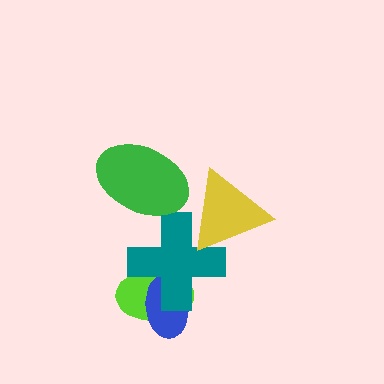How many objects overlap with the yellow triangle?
1 object overlaps with the yellow triangle.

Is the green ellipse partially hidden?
No, no other shape covers it.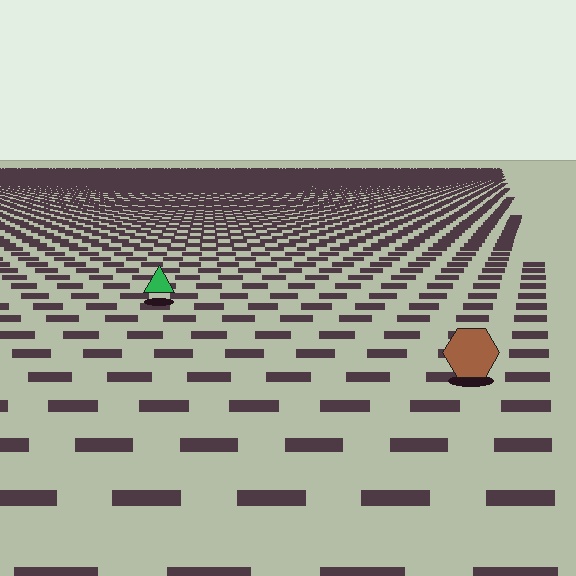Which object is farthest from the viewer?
The green triangle is farthest from the viewer. It appears smaller and the ground texture around it is denser.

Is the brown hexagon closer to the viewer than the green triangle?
Yes. The brown hexagon is closer — you can tell from the texture gradient: the ground texture is coarser near it.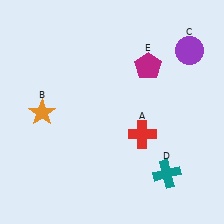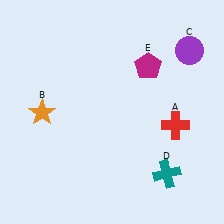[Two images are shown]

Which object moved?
The red cross (A) moved right.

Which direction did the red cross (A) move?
The red cross (A) moved right.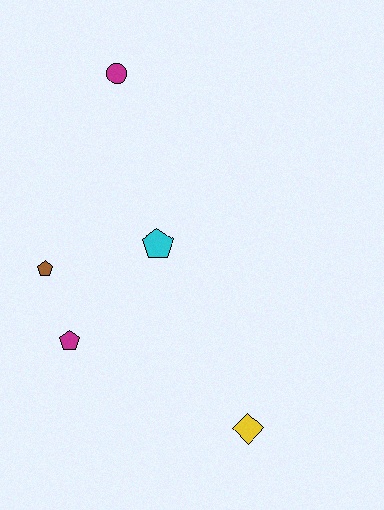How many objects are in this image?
There are 5 objects.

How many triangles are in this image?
There are no triangles.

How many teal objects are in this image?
There are no teal objects.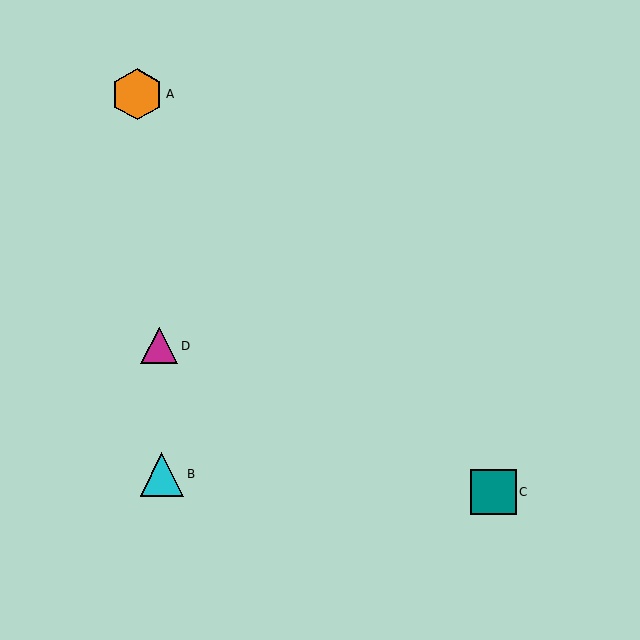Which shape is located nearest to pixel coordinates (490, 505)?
The teal square (labeled C) at (494, 492) is nearest to that location.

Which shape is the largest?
The orange hexagon (labeled A) is the largest.